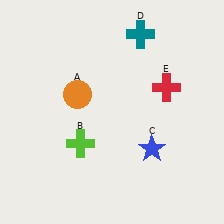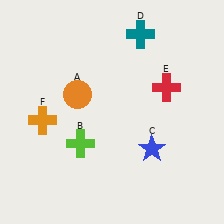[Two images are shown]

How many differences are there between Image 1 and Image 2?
There is 1 difference between the two images.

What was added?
An orange cross (F) was added in Image 2.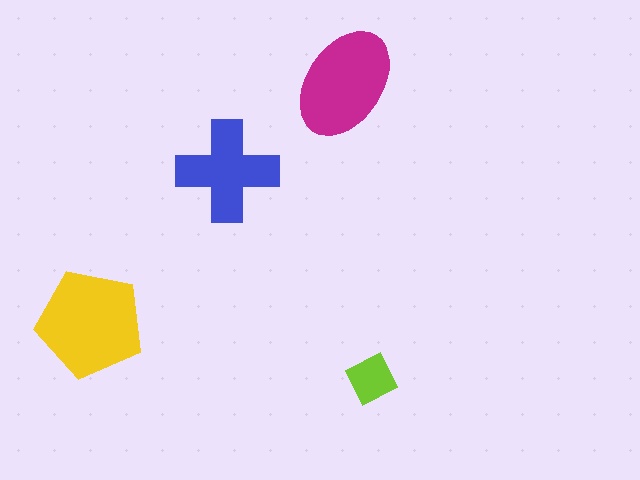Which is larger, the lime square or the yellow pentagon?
The yellow pentagon.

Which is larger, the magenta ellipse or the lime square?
The magenta ellipse.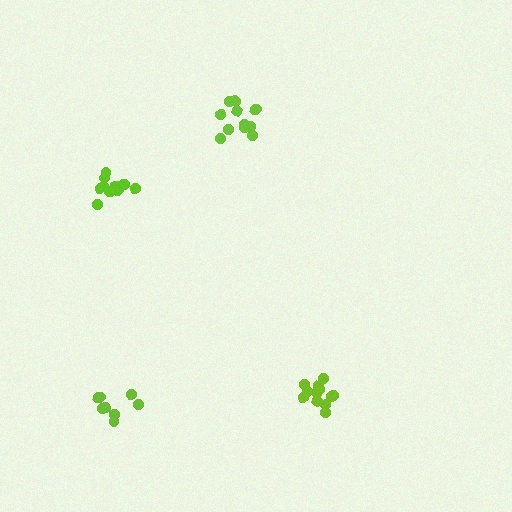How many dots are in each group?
Group 1: 9 dots, Group 2: 12 dots, Group 3: 13 dots, Group 4: 12 dots (46 total).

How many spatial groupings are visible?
There are 4 spatial groupings.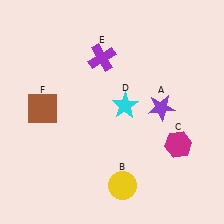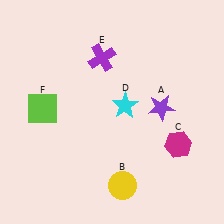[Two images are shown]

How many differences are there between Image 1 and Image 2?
There is 1 difference between the two images.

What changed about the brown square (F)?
In Image 1, F is brown. In Image 2, it changed to lime.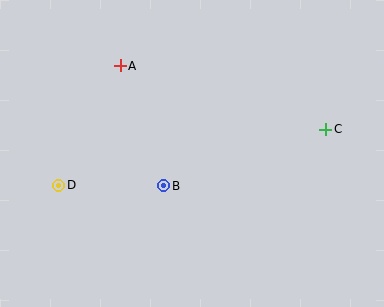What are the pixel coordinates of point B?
Point B is at (164, 186).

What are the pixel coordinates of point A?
Point A is at (120, 66).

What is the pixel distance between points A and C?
The distance between A and C is 215 pixels.